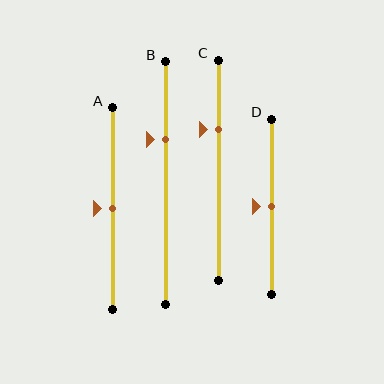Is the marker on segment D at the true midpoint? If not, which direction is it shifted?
Yes, the marker on segment D is at the true midpoint.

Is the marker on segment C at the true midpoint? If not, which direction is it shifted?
No, the marker on segment C is shifted upward by about 18% of the segment length.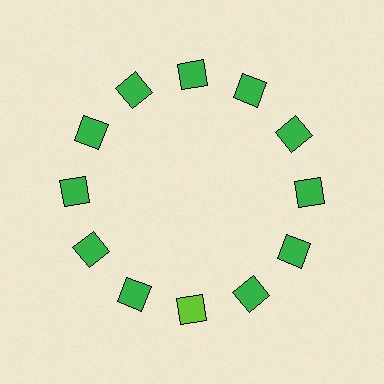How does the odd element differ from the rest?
It has a different color: lime instead of green.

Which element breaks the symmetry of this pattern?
The lime square at roughly the 6 o'clock position breaks the symmetry. All other shapes are green squares.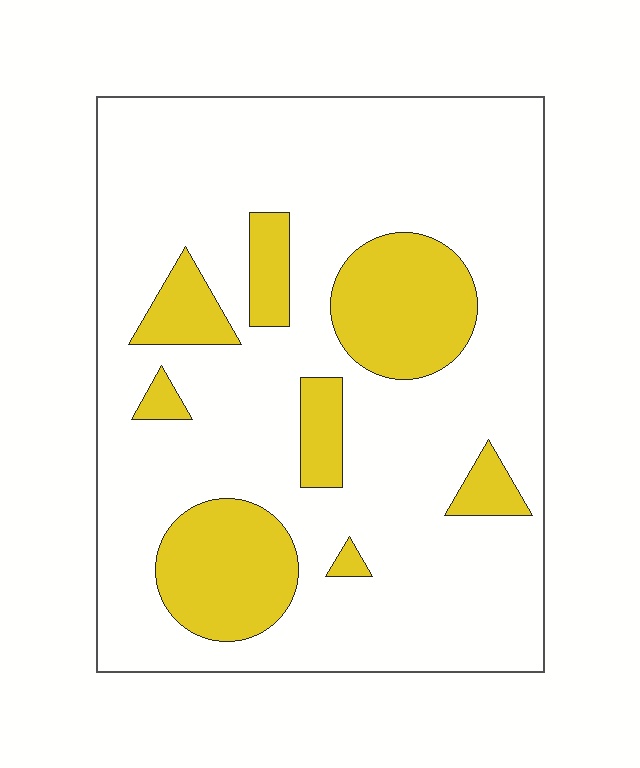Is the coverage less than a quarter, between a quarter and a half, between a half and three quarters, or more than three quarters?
Less than a quarter.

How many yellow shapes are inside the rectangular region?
8.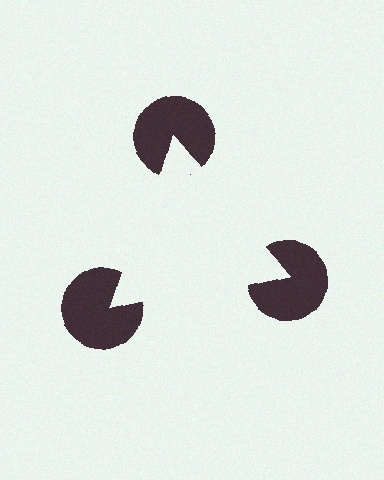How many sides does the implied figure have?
3 sides.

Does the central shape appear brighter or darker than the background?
It typically appears slightly brighter than the background, even though no actual brightness change is drawn.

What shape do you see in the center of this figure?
An illusory triangle — its edges are inferred from the aligned wedge cuts in the pac-man discs, not physically drawn.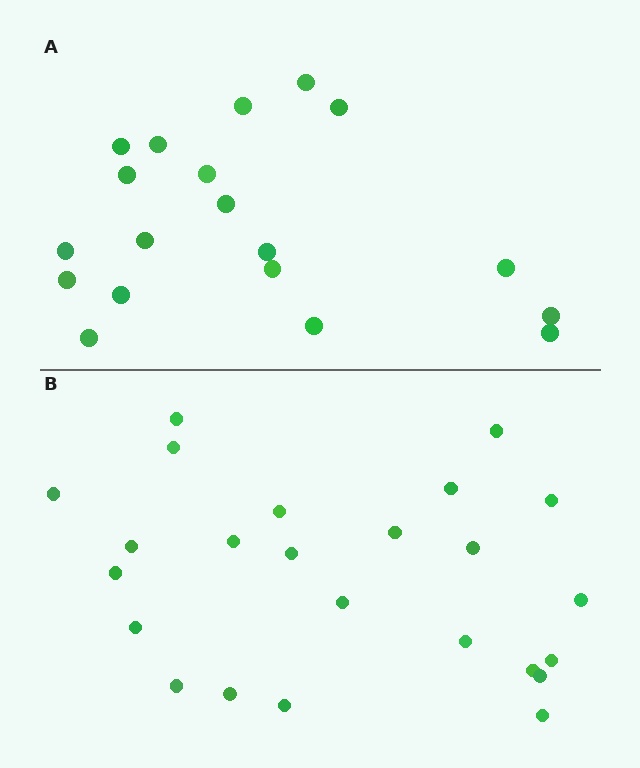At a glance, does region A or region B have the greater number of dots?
Region B (the bottom region) has more dots.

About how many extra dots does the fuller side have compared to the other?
Region B has about 5 more dots than region A.